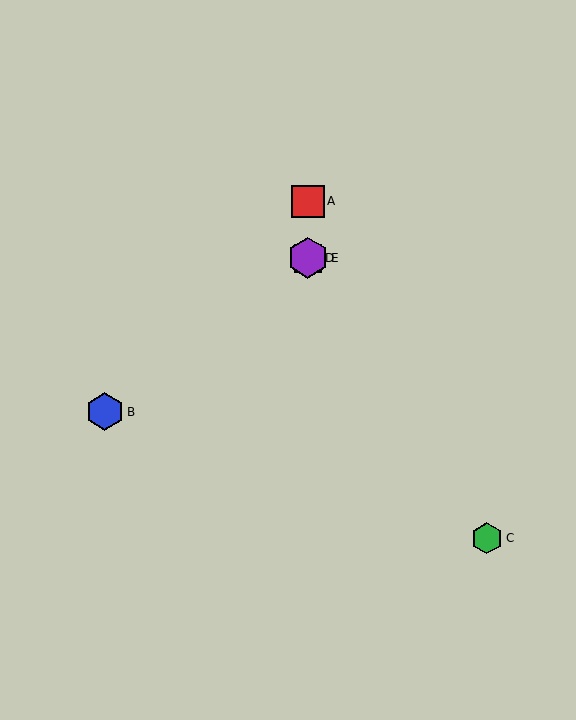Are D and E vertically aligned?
Yes, both are at x≈308.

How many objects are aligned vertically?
3 objects (A, D, E) are aligned vertically.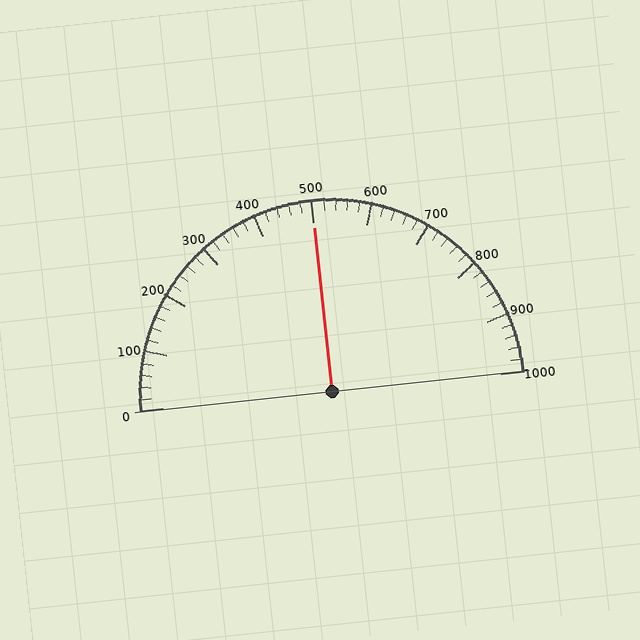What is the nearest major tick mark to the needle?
The nearest major tick mark is 500.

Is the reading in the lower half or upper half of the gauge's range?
The reading is in the upper half of the range (0 to 1000).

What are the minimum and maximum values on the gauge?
The gauge ranges from 0 to 1000.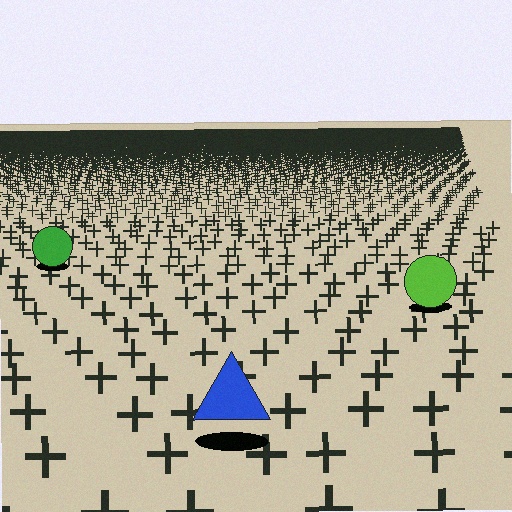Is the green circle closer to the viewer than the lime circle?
No. The lime circle is closer — you can tell from the texture gradient: the ground texture is coarser near it.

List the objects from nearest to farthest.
From nearest to farthest: the blue triangle, the lime circle, the green circle.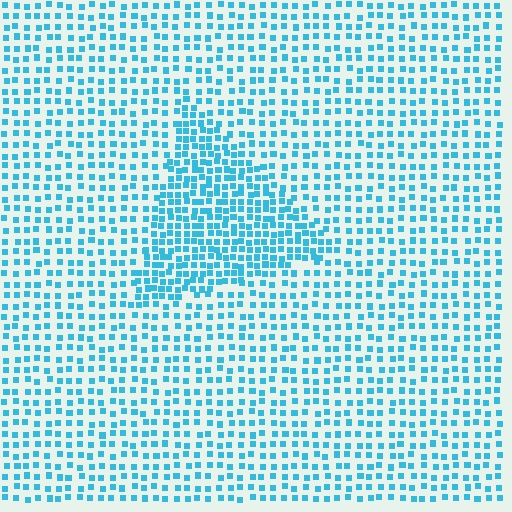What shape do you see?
I see a triangle.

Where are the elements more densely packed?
The elements are more densely packed inside the triangle boundary.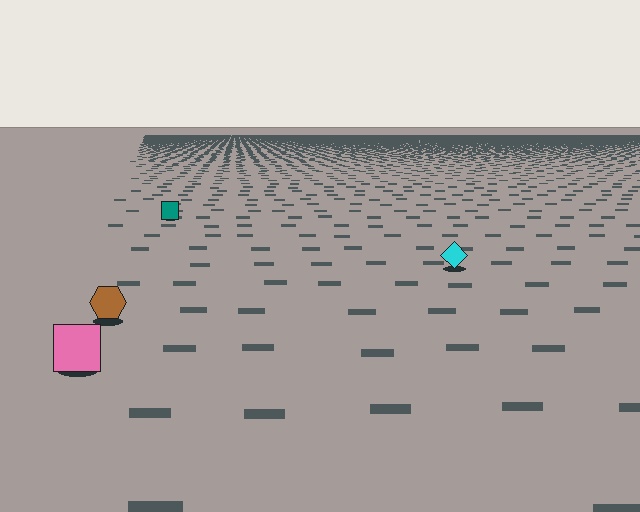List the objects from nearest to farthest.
From nearest to farthest: the pink square, the brown hexagon, the cyan diamond, the teal square.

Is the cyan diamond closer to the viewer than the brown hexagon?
No. The brown hexagon is closer — you can tell from the texture gradient: the ground texture is coarser near it.